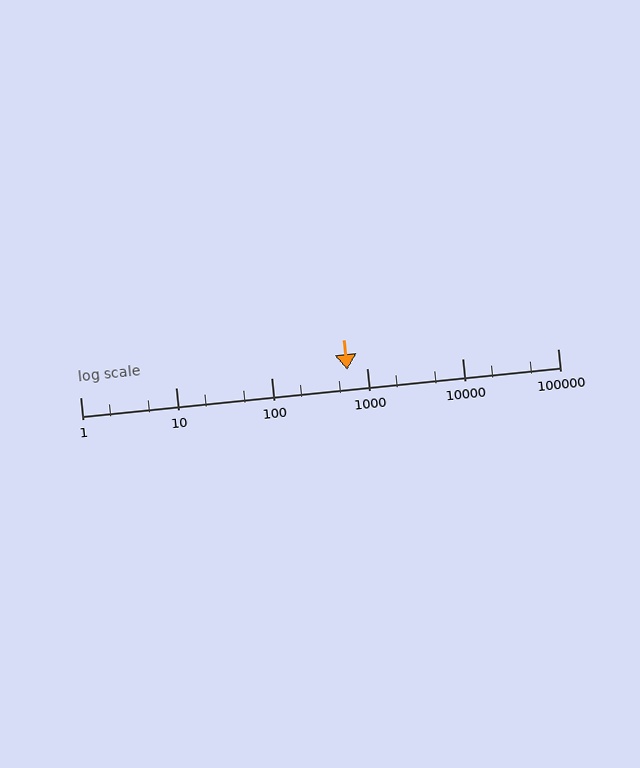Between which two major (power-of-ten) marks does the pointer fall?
The pointer is between 100 and 1000.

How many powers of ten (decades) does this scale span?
The scale spans 5 decades, from 1 to 100000.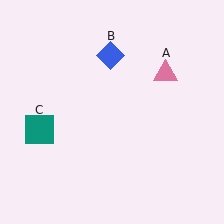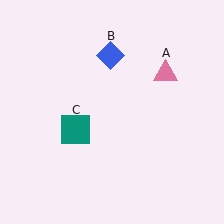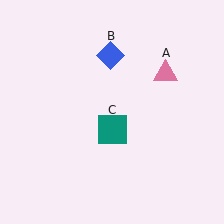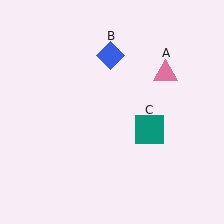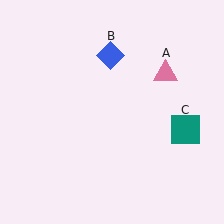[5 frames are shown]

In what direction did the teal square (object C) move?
The teal square (object C) moved right.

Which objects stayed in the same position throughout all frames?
Pink triangle (object A) and blue diamond (object B) remained stationary.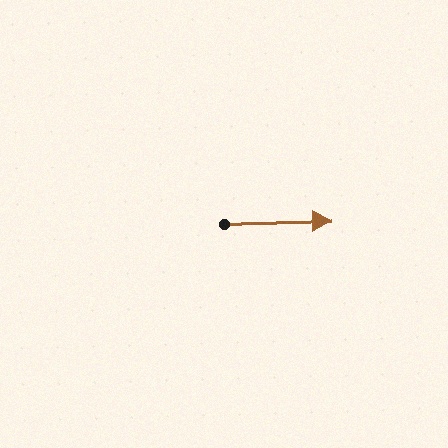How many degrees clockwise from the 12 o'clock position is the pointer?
Approximately 90 degrees.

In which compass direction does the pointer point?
East.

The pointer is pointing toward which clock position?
Roughly 3 o'clock.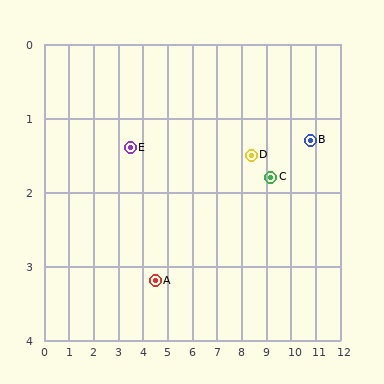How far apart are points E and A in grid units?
Points E and A are about 2.1 grid units apart.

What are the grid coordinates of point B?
Point B is at approximately (10.8, 1.3).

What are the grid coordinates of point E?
Point E is at approximately (3.5, 1.4).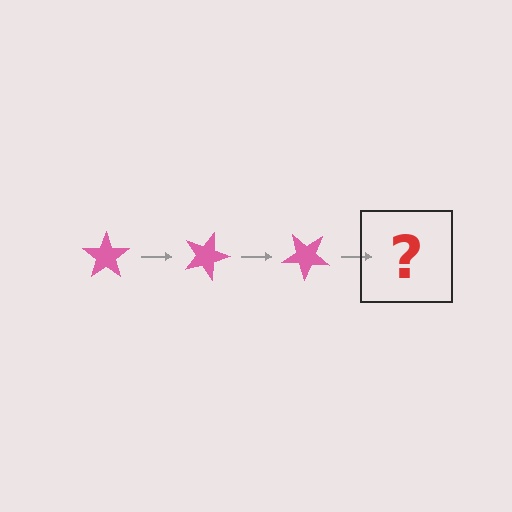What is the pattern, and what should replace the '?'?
The pattern is that the star rotates 20 degrees each step. The '?' should be a pink star rotated 60 degrees.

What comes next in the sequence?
The next element should be a pink star rotated 60 degrees.